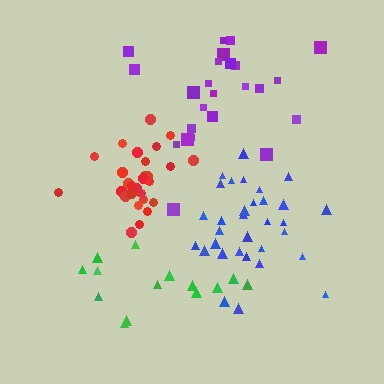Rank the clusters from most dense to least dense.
red, blue, purple, green.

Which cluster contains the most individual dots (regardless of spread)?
Blue (32).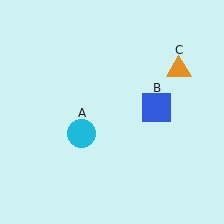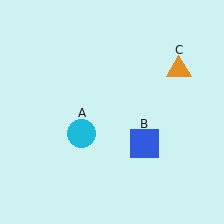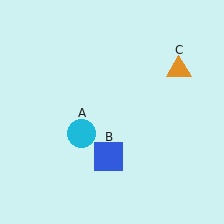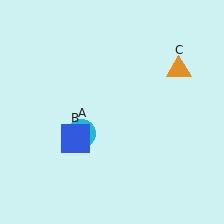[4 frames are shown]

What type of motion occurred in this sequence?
The blue square (object B) rotated clockwise around the center of the scene.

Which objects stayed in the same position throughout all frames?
Cyan circle (object A) and orange triangle (object C) remained stationary.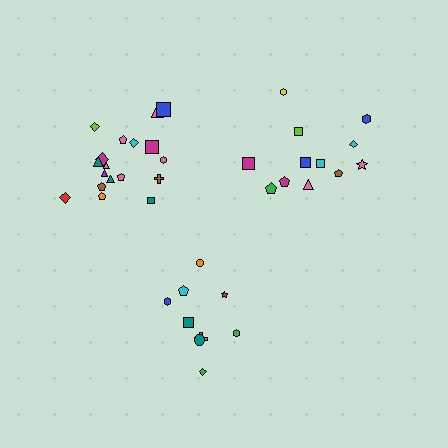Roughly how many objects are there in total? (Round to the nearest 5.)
Roughly 40 objects in total.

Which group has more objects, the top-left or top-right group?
The top-left group.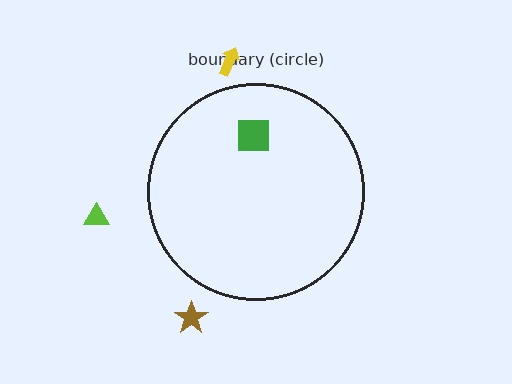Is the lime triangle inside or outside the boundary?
Outside.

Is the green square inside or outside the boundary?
Inside.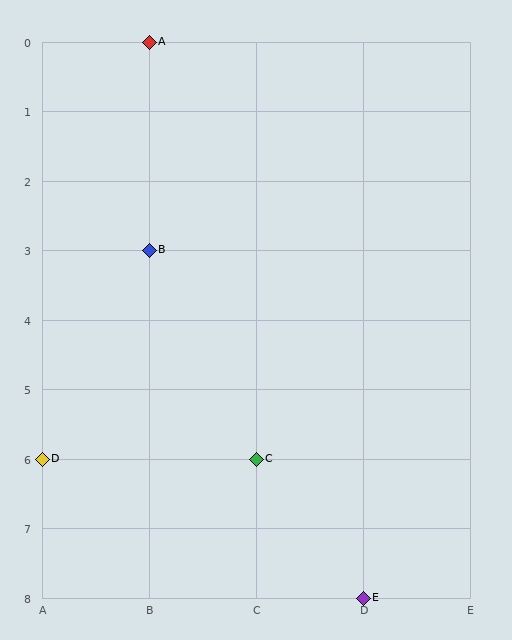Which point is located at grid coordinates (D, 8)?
Point E is at (D, 8).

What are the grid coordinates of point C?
Point C is at grid coordinates (C, 6).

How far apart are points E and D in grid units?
Points E and D are 3 columns and 2 rows apart (about 3.6 grid units diagonally).